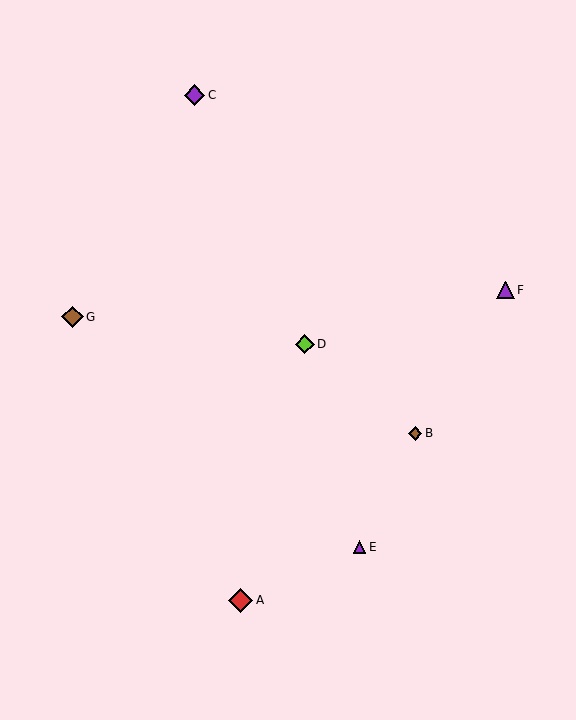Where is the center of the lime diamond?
The center of the lime diamond is at (305, 344).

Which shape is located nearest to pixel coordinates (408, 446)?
The brown diamond (labeled B) at (415, 433) is nearest to that location.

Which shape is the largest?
The red diamond (labeled A) is the largest.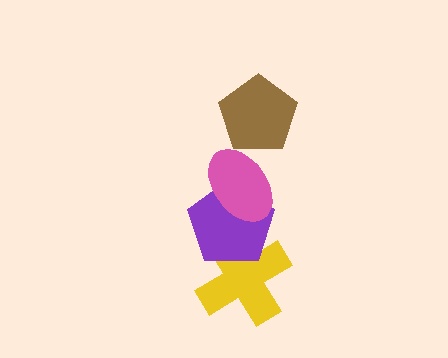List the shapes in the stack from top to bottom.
From top to bottom: the brown pentagon, the pink ellipse, the purple pentagon, the yellow cross.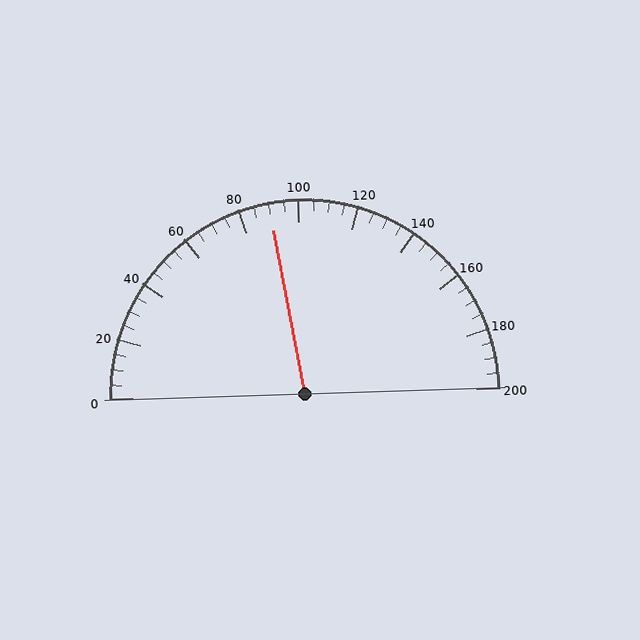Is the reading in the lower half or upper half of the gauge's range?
The reading is in the lower half of the range (0 to 200).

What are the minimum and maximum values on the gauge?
The gauge ranges from 0 to 200.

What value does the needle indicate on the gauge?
The needle indicates approximately 90.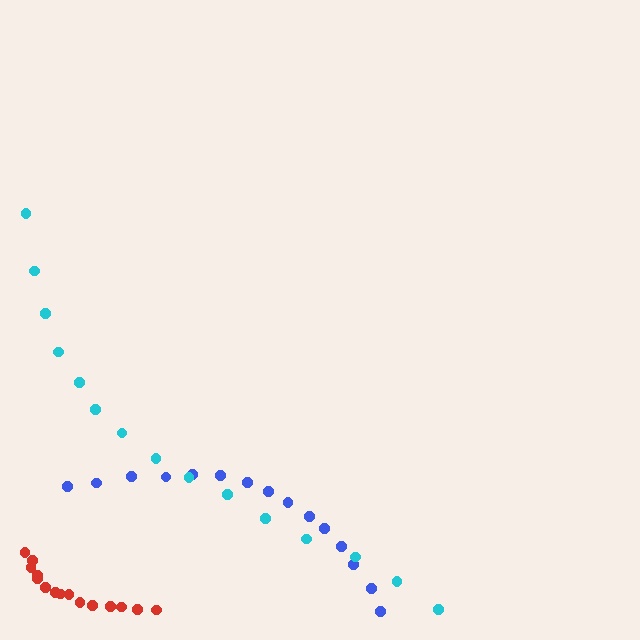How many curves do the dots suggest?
There are 3 distinct paths.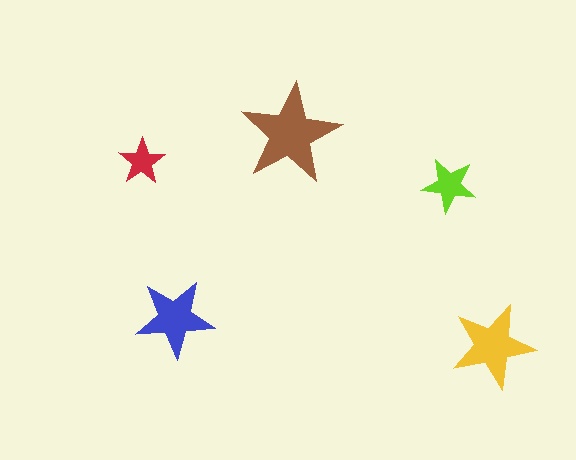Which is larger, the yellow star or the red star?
The yellow one.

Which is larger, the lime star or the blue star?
The blue one.